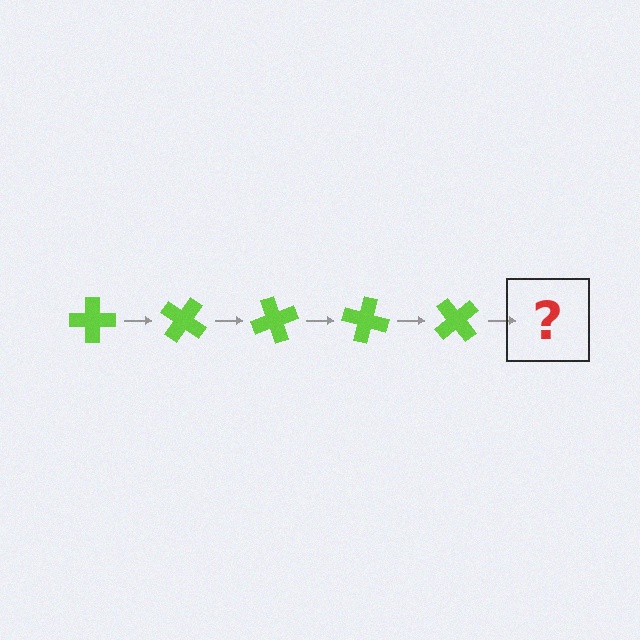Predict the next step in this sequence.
The next step is a lime cross rotated 175 degrees.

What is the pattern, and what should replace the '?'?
The pattern is that the cross rotates 35 degrees each step. The '?' should be a lime cross rotated 175 degrees.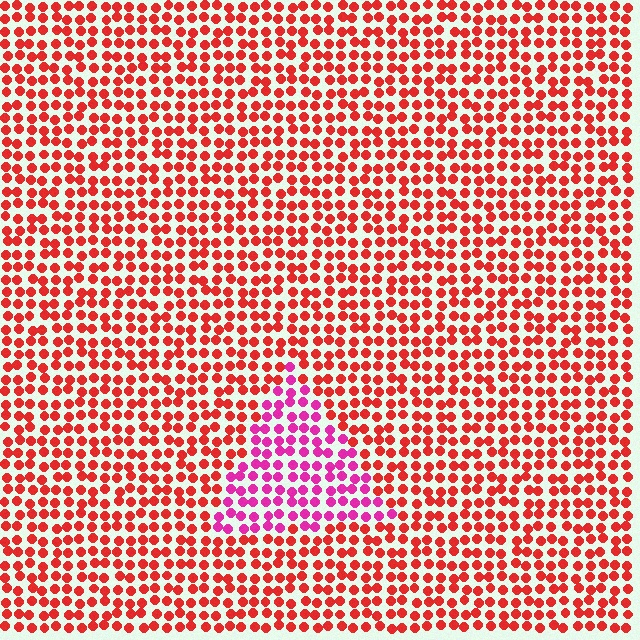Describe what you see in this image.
The image is filled with small red elements in a uniform arrangement. A triangle-shaped region is visible where the elements are tinted to a slightly different hue, forming a subtle color boundary.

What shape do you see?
I see a triangle.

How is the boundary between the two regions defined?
The boundary is defined purely by a slight shift in hue (about 42 degrees). Spacing, size, and orientation are identical on both sides.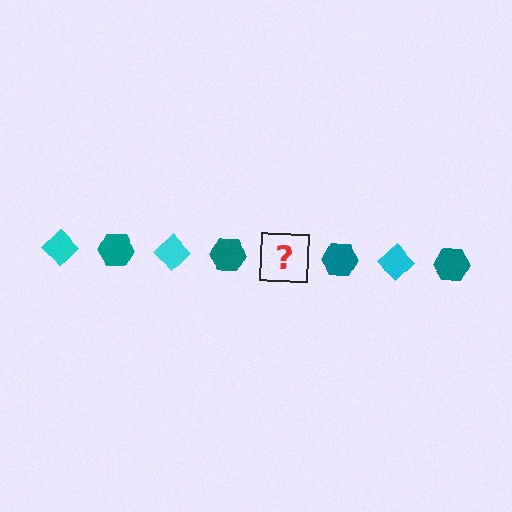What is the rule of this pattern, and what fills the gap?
The rule is that the pattern alternates between cyan diamond and teal hexagon. The gap should be filled with a cyan diamond.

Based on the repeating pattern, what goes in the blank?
The blank should be a cyan diamond.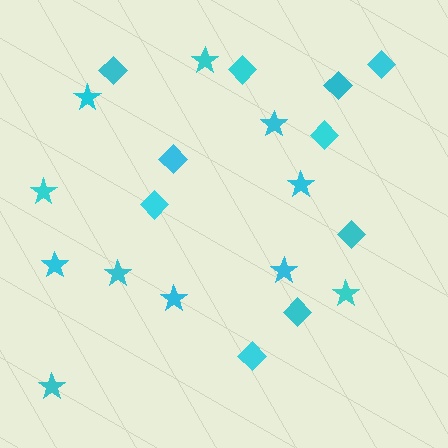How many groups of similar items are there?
There are 2 groups: one group of diamonds (10) and one group of stars (11).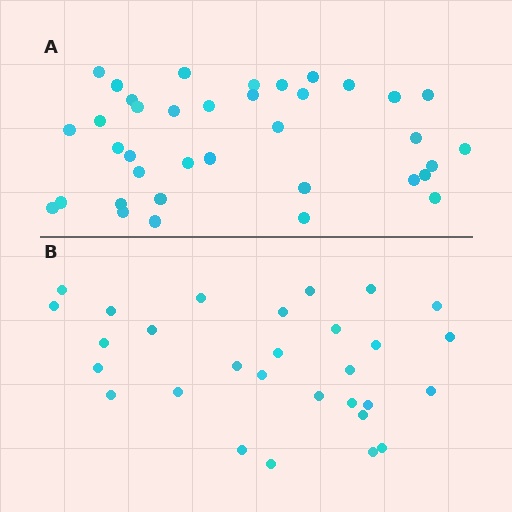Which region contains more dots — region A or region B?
Region A (the top region) has more dots.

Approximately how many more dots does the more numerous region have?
Region A has roughly 8 or so more dots than region B.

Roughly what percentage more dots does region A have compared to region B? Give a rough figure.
About 30% more.